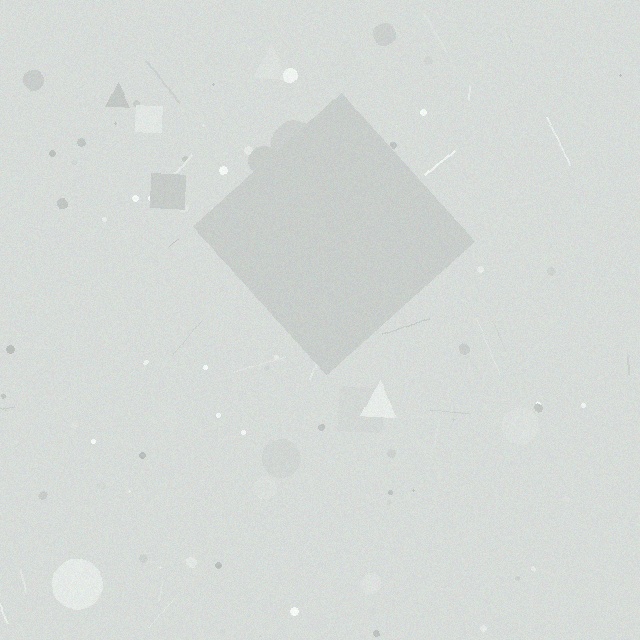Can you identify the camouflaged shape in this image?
The camouflaged shape is a diamond.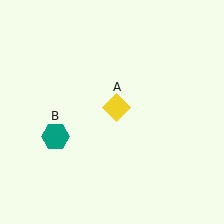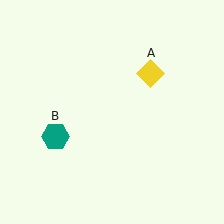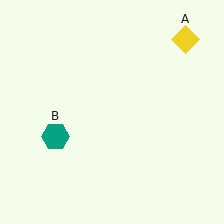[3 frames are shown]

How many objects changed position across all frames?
1 object changed position: yellow diamond (object A).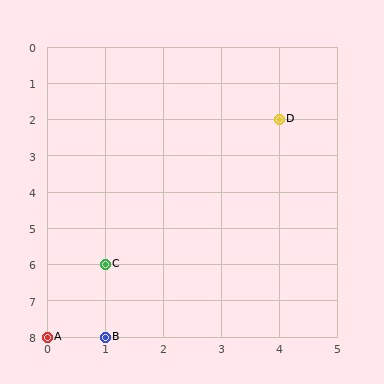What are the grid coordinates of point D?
Point D is at grid coordinates (4, 2).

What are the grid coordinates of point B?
Point B is at grid coordinates (1, 8).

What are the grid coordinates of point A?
Point A is at grid coordinates (0, 8).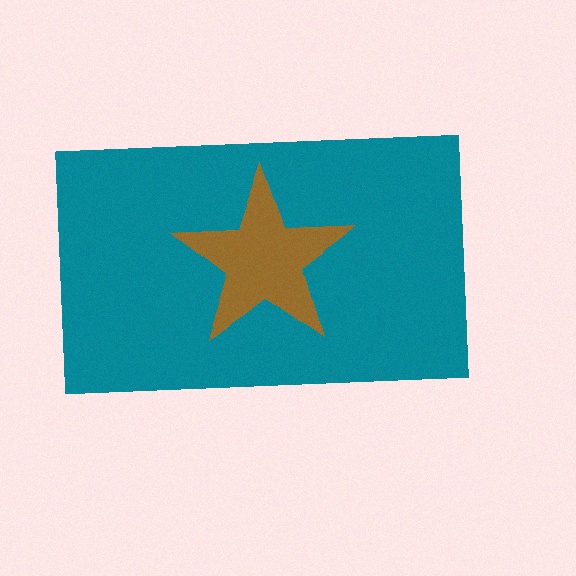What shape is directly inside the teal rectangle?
The brown star.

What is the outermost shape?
The teal rectangle.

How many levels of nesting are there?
2.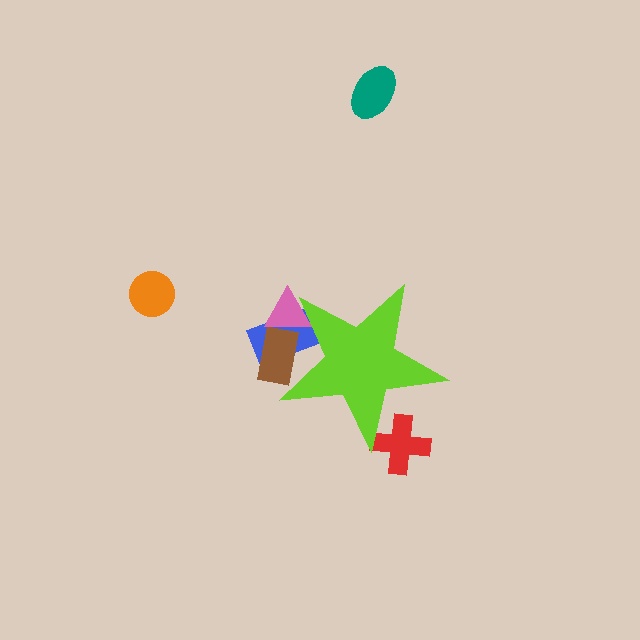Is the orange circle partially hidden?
No, the orange circle is fully visible.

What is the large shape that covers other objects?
A lime star.